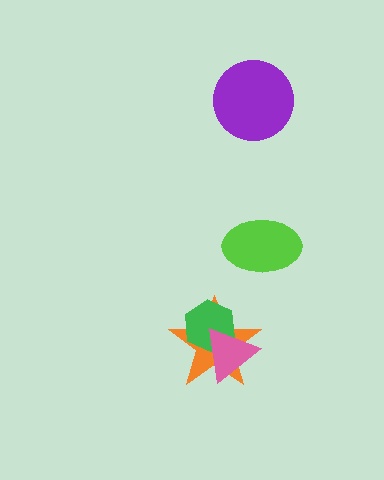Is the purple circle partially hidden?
No, no other shape covers it.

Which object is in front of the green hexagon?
The pink triangle is in front of the green hexagon.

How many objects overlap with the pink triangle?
2 objects overlap with the pink triangle.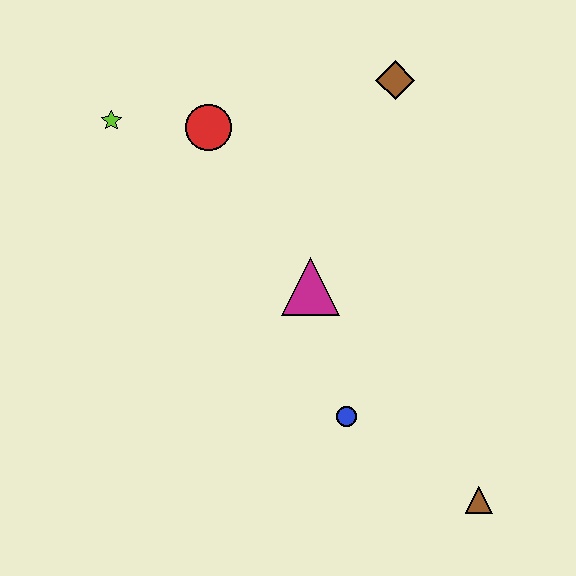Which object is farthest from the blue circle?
The lime star is farthest from the blue circle.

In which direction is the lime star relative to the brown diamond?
The lime star is to the left of the brown diamond.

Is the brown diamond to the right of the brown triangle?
No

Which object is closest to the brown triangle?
The blue circle is closest to the brown triangle.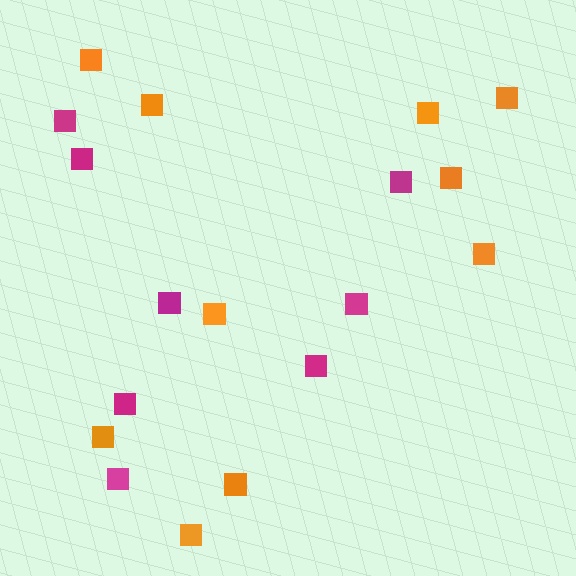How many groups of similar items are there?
There are 2 groups: one group of magenta squares (8) and one group of orange squares (10).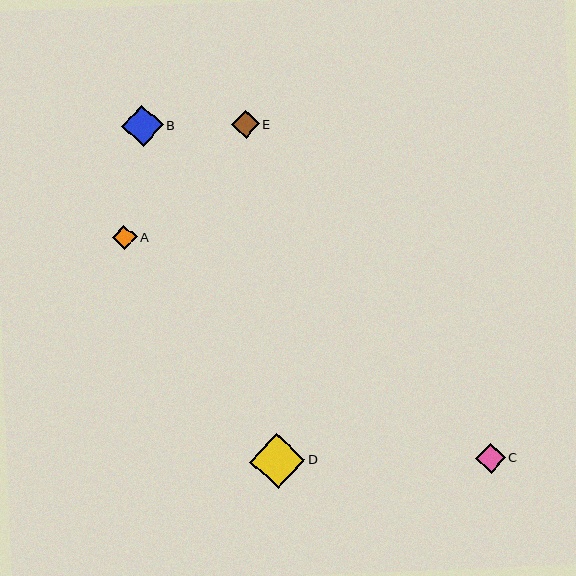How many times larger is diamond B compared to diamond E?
Diamond B is approximately 1.5 times the size of diamond E.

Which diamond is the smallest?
Diamond A is the smallest with a size of approximately 25 pixels.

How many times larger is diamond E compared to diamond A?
Diamond E is approximately 1.1 times the size of diamond A.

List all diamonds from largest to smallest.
From largest to smallest: D, B, C, E, A.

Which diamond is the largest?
Diamond D is the largest with a size of approximately 55 pixels.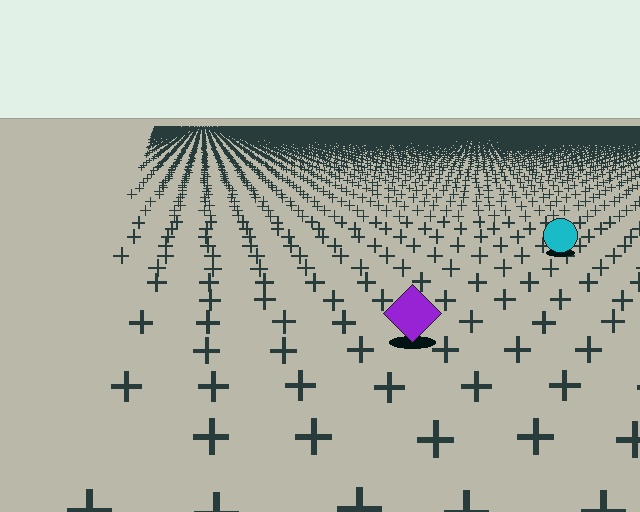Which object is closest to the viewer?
The purple diamond is closest. The texture marks near it are larger and more spread out.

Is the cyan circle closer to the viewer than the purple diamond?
No. The purple diamond is closer — you can tell from the texture gradient: the ground texture is coarser near it.